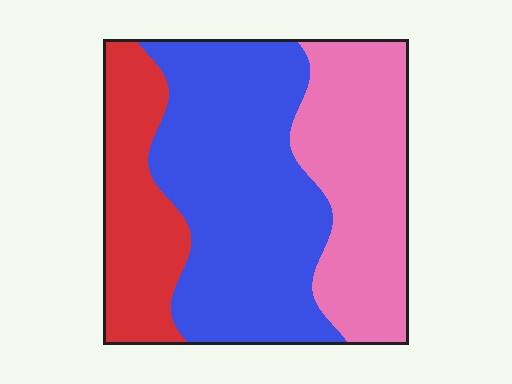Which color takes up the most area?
Blue, at roughly 50%.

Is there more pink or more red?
Pink.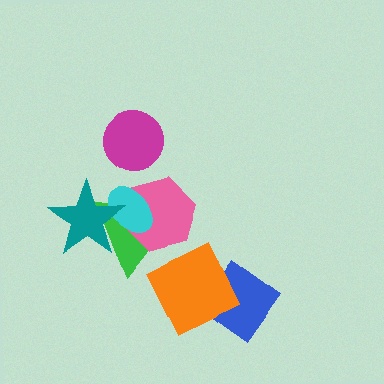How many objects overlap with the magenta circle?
0 objects overlap with the magenta circle.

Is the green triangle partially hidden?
Yes, it is partially covered by another shape.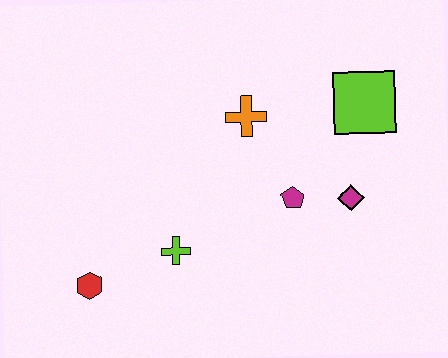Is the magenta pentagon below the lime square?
Yes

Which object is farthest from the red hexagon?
The lime square is farthest from the red hexagon.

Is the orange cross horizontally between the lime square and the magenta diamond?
No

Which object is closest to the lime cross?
The red hexagon is closest to the lime cross.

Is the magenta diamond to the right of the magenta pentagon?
Yes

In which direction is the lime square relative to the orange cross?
The lime square is to the right of the orange cross.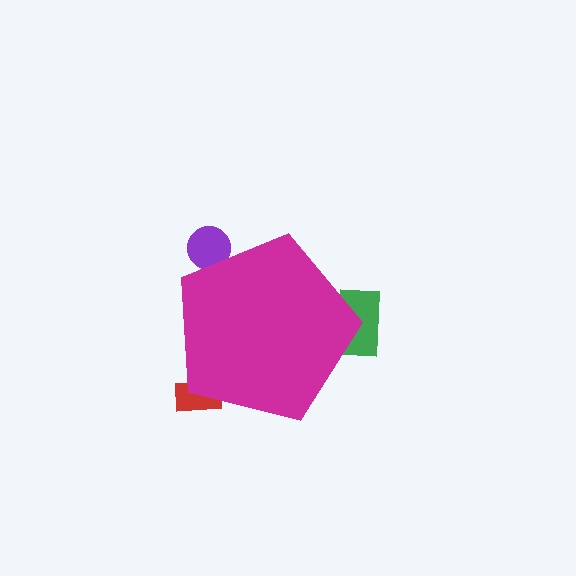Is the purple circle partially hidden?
Yes, the purple circle is partially hidden behind the magenta pentagon.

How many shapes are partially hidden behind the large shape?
3 shapes are partially hidden.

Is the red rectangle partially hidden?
Yes, the red rectangle is partially hidden behind the magenta pentagon.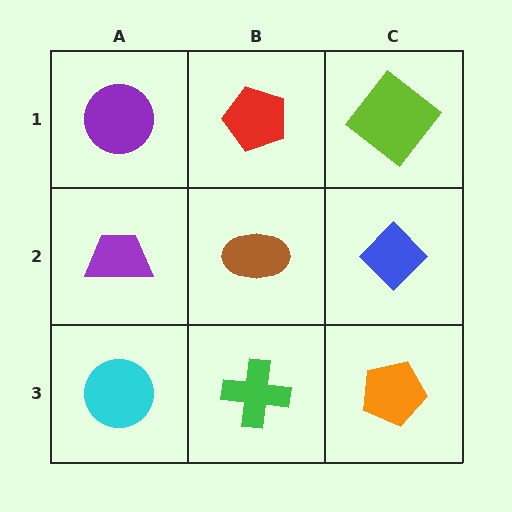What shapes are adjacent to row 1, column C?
A blue diamond (row 2, column C), a red pentagon (row 1, column B).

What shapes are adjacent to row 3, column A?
A purple trapezoid (row 2, column A), a green cross (row 3, column B).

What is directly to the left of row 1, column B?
A purple circle.